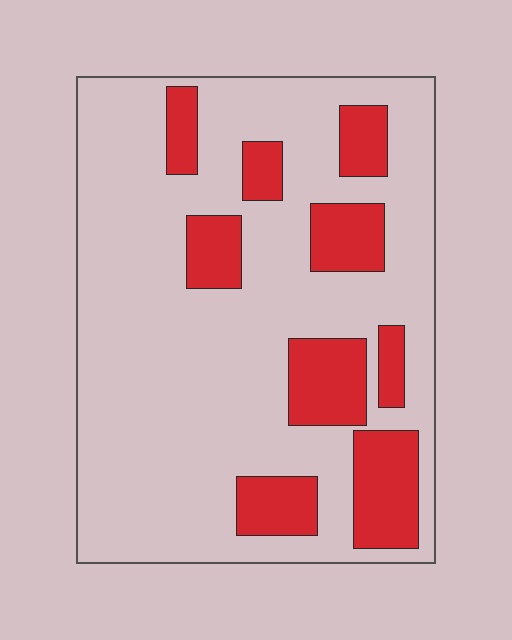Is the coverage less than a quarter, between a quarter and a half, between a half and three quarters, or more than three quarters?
Less than a quarter.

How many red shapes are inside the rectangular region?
9.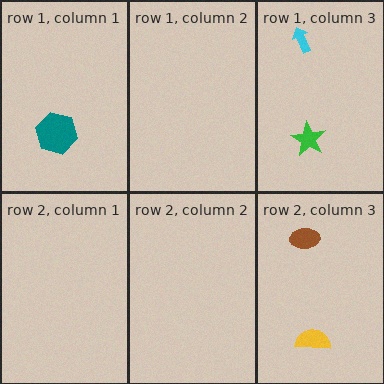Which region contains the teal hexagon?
The row 1, column 1 region.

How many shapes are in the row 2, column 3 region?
2.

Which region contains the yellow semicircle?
The row 2, column 3 region.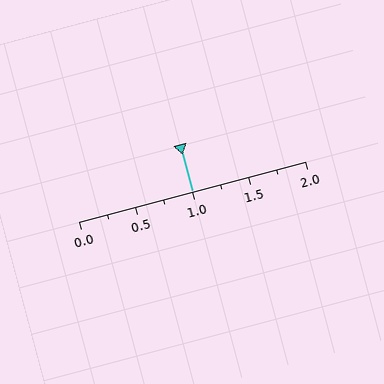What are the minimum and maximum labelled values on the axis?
The axis runs from 0.0 to 2.0.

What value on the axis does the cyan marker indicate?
The marker indicates approximately 1.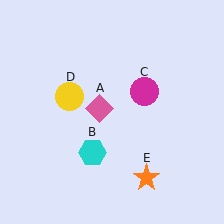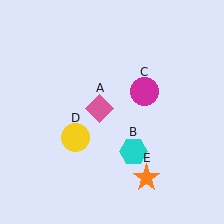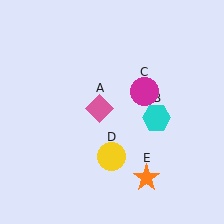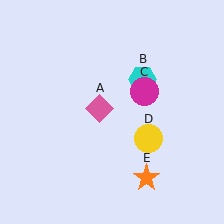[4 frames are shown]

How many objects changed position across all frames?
2 objects changed position: cyan hexagon (object B), yellow circle (object D).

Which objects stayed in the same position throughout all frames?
Pink diamond (object A) and magenta circle (object C) and orange star (object E) remained stationary.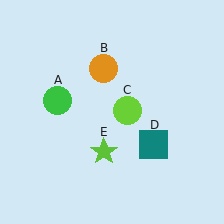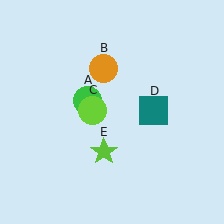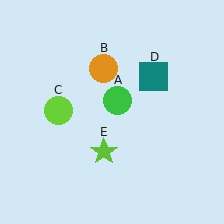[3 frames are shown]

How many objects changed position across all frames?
3 objects changed position: green circle (object A), lime circle (object C), teal square (object D).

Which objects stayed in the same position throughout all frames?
Orange circle (object B) and lime star (object E) remained stationary.